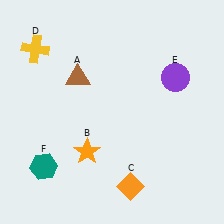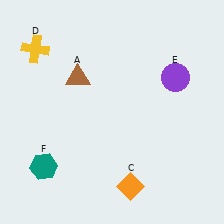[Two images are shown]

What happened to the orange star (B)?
The orange star (B) was removed in Image 2. It was in the bottom-left area of Image 1.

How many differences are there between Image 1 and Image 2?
There is 1 difference between the two images.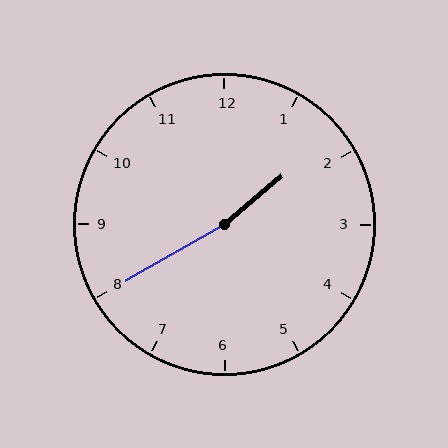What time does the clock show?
1:40.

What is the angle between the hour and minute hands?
Approximately 170 degrees.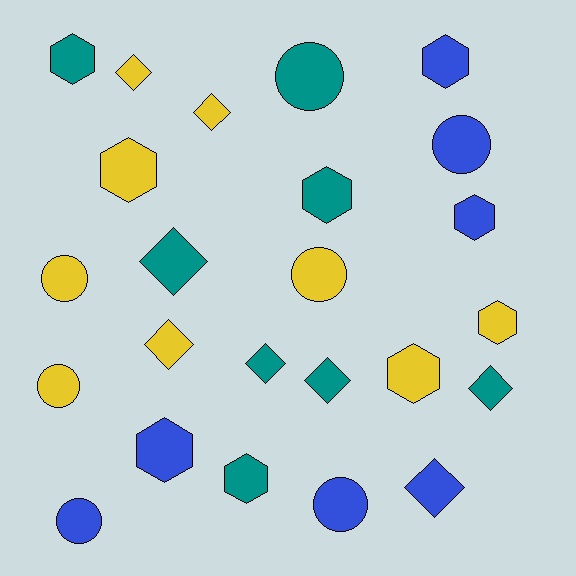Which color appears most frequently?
Yellow, with 9 objects.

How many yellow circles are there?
There are 3 yellow circles.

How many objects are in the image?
There are 24 objects.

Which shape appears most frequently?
Hexagon, with 9 objects.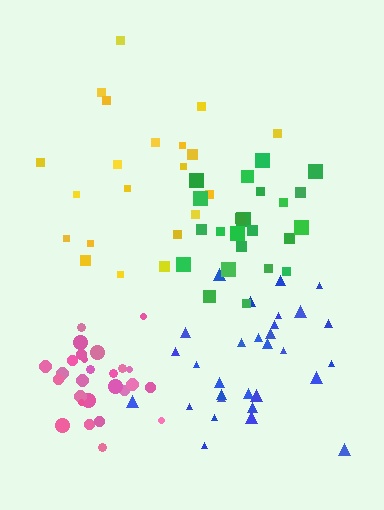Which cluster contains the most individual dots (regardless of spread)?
Blue (30).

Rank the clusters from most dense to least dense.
pink, green, blue, yellow.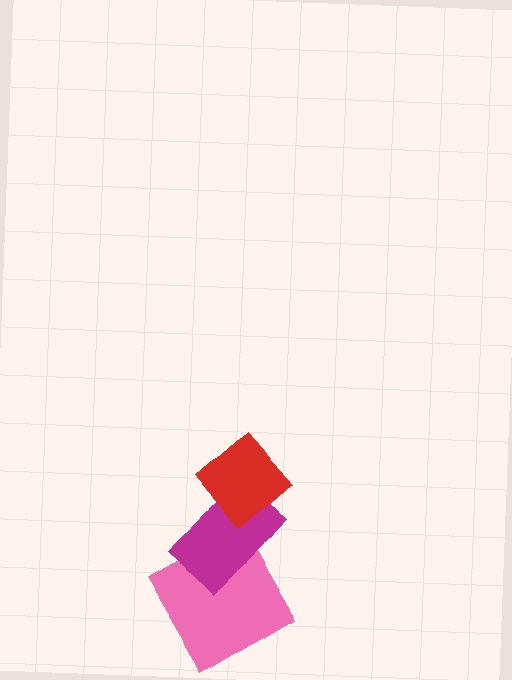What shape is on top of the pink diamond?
The magenta rectangle is on top of the pink diamond.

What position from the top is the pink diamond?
The pink diamond is 3rd from the top.